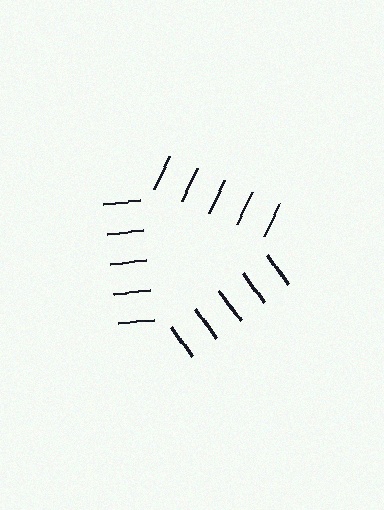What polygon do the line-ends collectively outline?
An illusory triangle — the line segments terminate on its edges but no continuous stroke is drawn.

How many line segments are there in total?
15 — 5 along each of the 3 edges.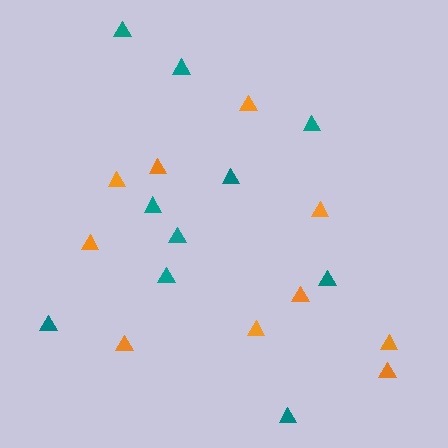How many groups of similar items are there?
There are 2 groups: one group of teal triangles (10) and one group of orange triangles (10).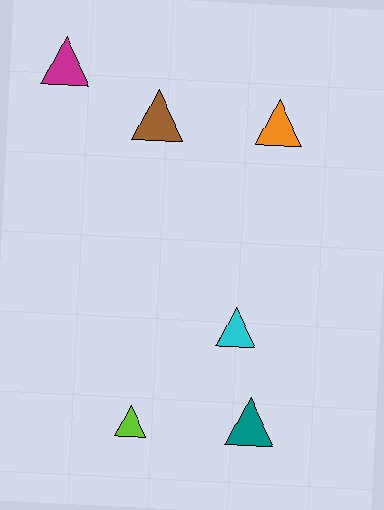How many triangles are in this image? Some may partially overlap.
There are 6 triangles.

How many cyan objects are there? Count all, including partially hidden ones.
There is 1 cyan object.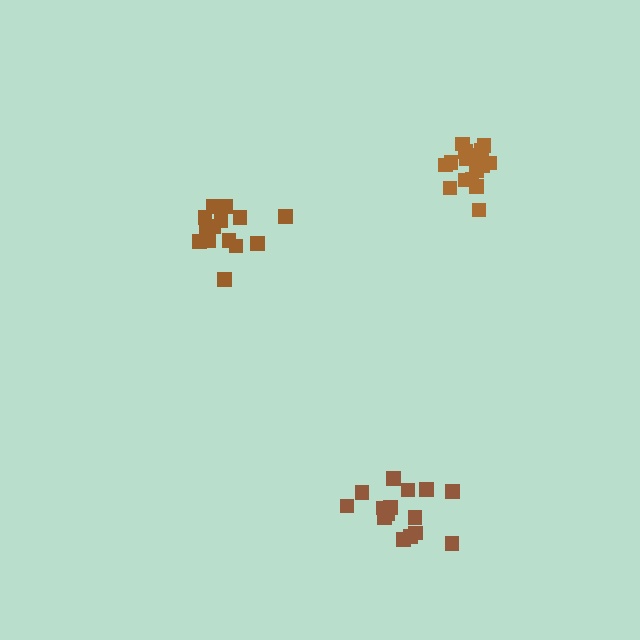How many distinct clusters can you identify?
There are 3 distinct clusters.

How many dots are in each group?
Group 1: 18 dots, Group 2: 15 dots, Group 3: 15 dots (48 total).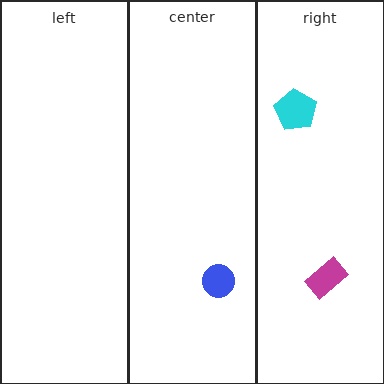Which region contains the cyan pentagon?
The right region.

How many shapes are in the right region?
2.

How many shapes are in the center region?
1.